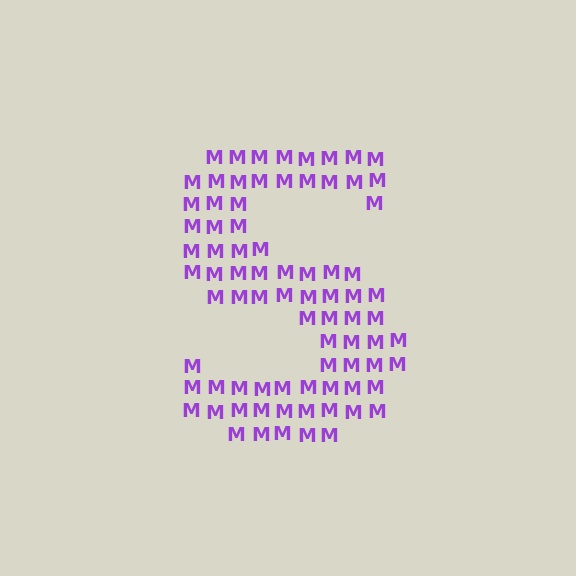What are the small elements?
The small elements are letter M's.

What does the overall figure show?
The overall figure shows the letter S.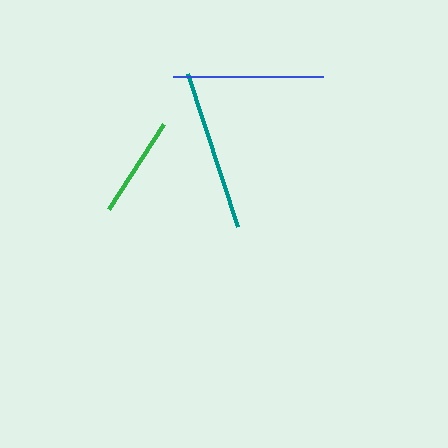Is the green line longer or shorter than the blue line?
The blue line is longer than the green line.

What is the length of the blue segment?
The blue segment is approximately 149 pixels long.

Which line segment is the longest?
The teal line is the longest at approximately 161 pixels.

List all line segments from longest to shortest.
From longest to shortest: teal, blue, green.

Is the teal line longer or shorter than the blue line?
The teal line is longer than the blue line.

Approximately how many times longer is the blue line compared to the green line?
The blue line is approximately 1.5 times the length of the green line.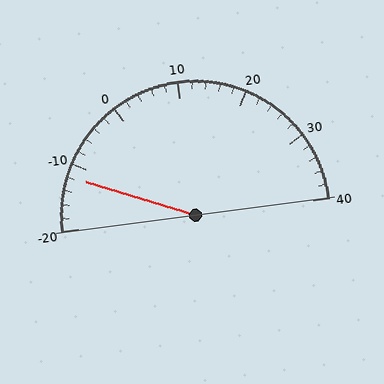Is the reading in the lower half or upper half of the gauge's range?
The reading is in the lower half of the range (-20 to 40).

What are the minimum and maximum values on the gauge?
The gauge ranges from -20 to 40.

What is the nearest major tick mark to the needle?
The nearest major tick mark is -10.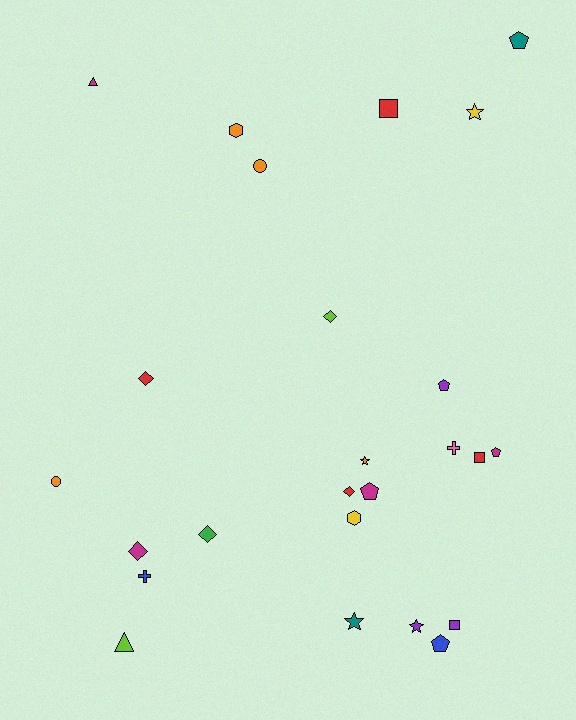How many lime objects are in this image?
There are 2 lime objects.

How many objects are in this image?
There are 25 objects.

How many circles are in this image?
There are 2 circles.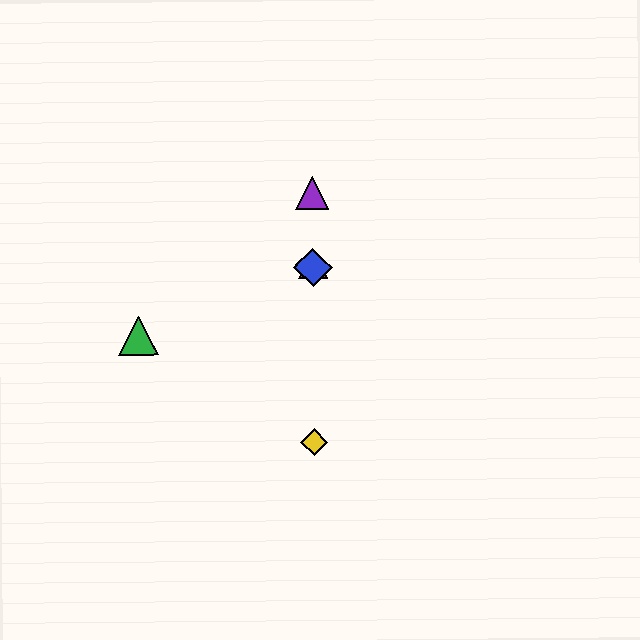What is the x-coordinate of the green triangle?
The green triangle is at x≈139.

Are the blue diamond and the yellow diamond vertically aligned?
Yes, both are at x≈313.